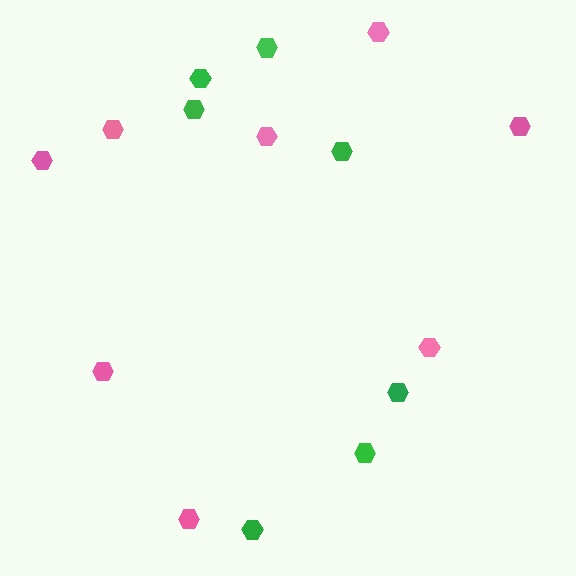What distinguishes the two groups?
There are 2 groups: one group of pink hexagons (8) and one group of green hexagons (7).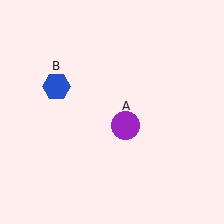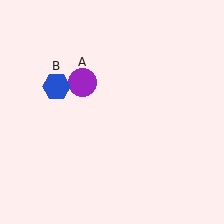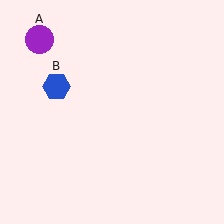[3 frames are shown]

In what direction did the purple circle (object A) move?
The purple circle (object A) moved up and to the left.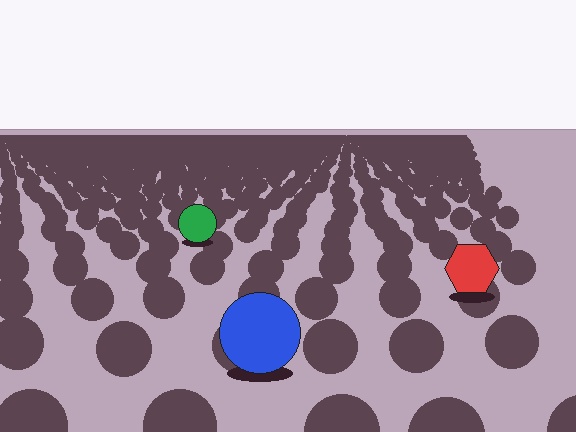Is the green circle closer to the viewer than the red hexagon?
No. The red hexagon is closer — you can tell from the texture gradient: the ground texture is coarser near it.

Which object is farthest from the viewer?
The green circle is farthest from the viewer. It appears smaller and the ground texture around it is denser.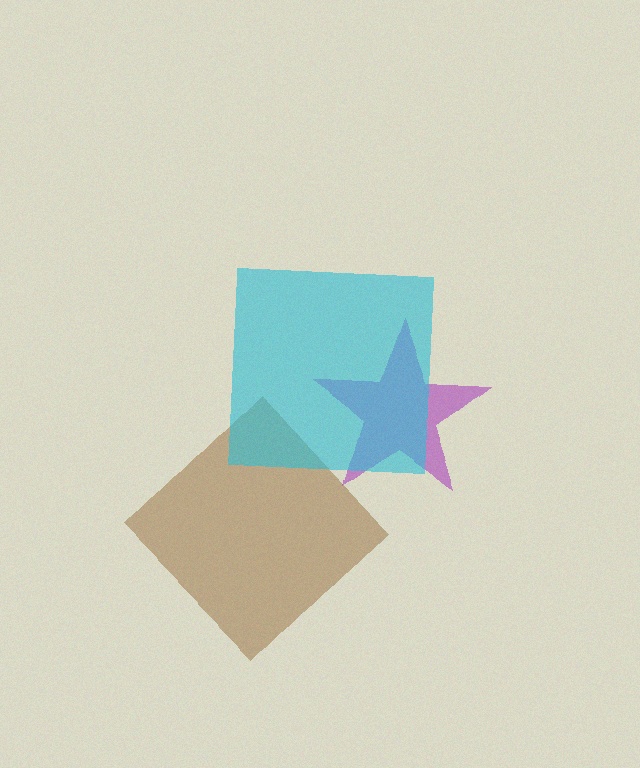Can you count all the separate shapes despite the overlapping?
Yes, there are 3 separate shapes.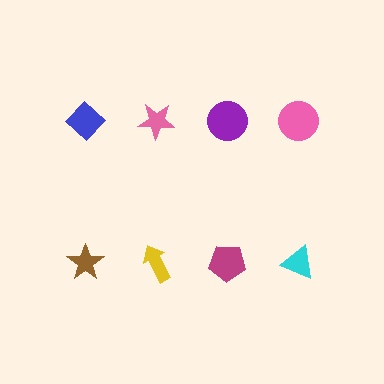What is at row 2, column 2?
A yellow arrow.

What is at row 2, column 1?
A brown star.